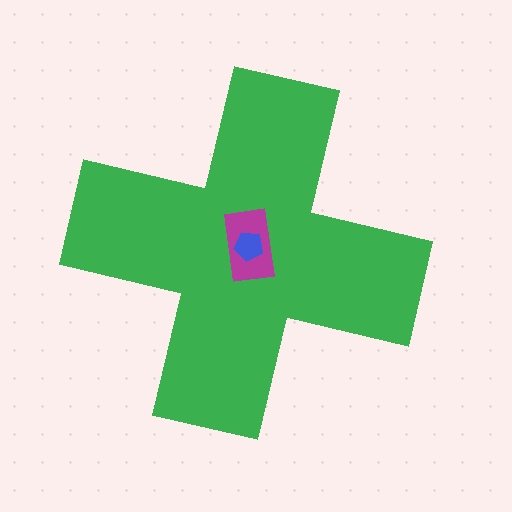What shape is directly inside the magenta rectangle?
The blue pentagon.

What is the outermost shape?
The green cross.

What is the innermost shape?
The blue pentagon.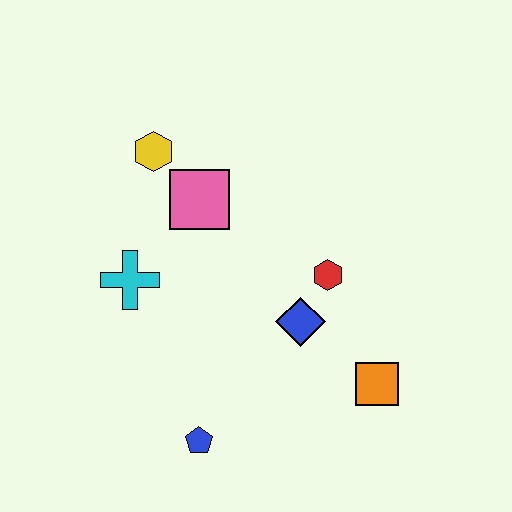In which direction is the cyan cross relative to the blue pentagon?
The cyan cross is above the blue pentagon.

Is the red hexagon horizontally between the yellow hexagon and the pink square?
No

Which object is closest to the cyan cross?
The pink square is closest to the cyan cross.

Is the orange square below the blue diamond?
Yes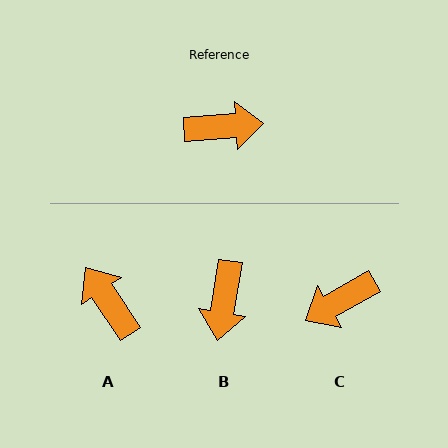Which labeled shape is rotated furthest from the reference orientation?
C, about 154 degrees away.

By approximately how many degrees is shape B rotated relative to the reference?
Approximately 103 degrees clockwise.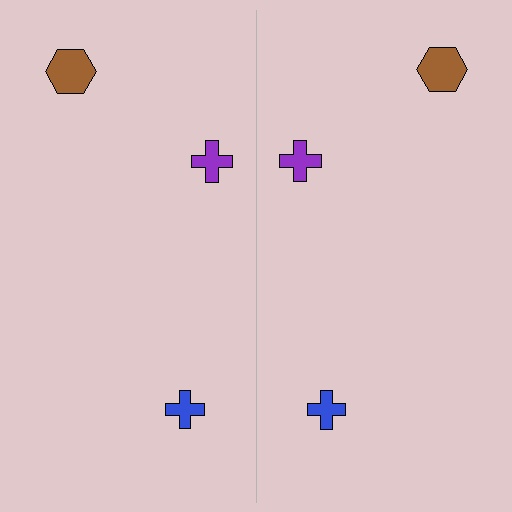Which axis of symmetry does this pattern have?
The pattern has a vertical axis of symmetry running through the center of the image.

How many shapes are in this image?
There are 6 shapes in this image.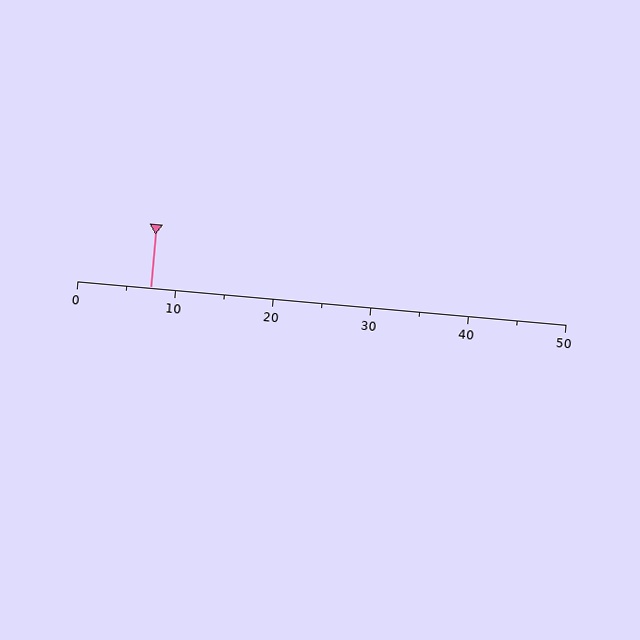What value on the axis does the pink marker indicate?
The marker indicates approximately 7.5.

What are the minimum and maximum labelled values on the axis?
The axis runs from 0 to 50.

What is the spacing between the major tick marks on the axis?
The major ticks are spaced 10 apart.